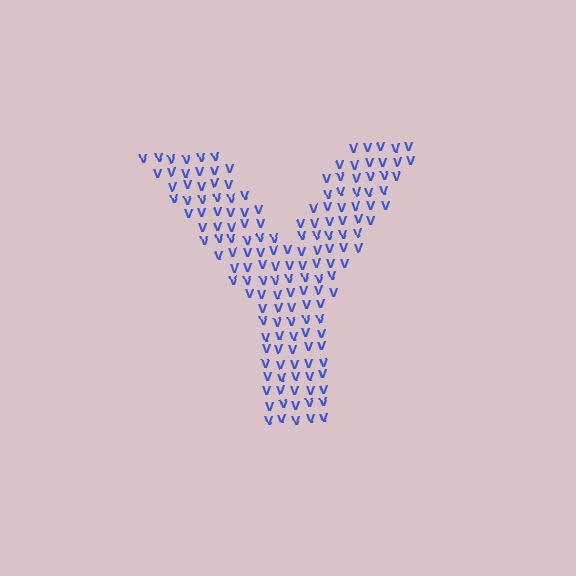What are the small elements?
The small elements are letter V's.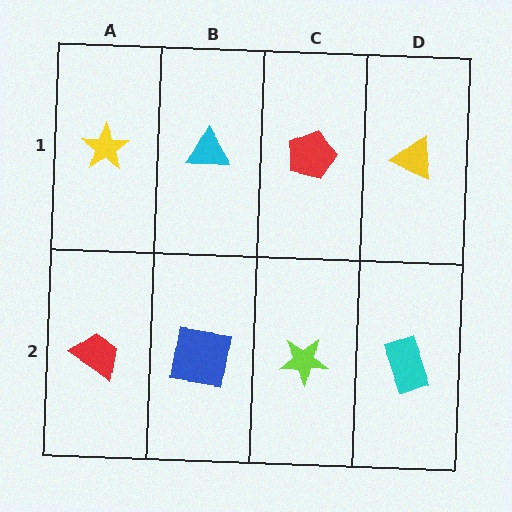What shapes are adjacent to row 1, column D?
A cyan rectangle (row 2, column D), a red pentagon (row 1, column C).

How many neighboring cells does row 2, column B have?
3.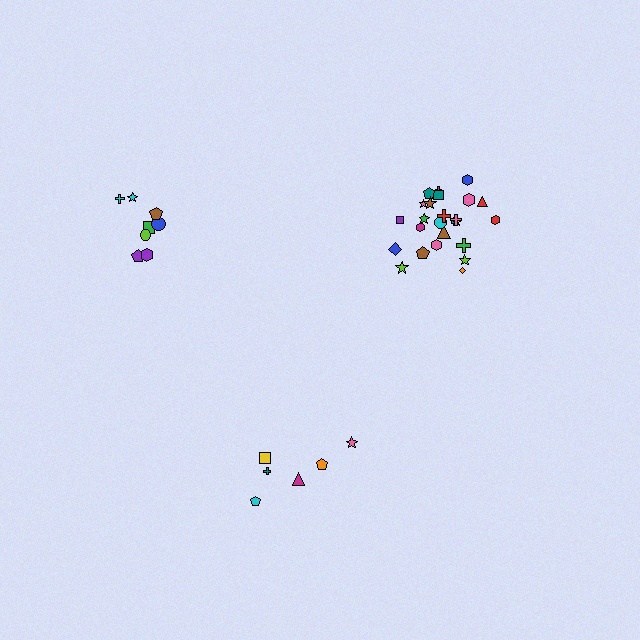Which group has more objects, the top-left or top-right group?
The top-right group.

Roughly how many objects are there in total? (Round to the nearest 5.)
Roughly 40 objects in total.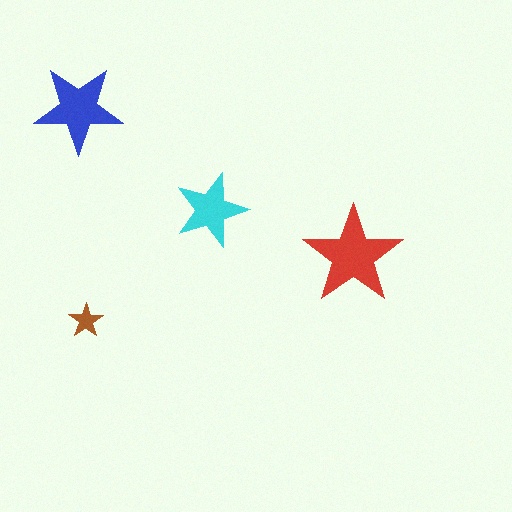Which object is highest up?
The blue star is topmost.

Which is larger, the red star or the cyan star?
The red one.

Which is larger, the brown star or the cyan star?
The cyan one.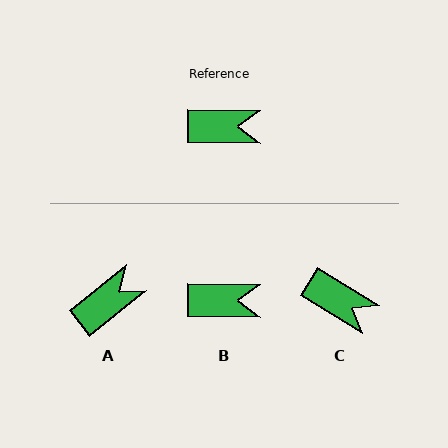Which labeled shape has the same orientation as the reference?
B.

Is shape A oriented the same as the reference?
No, it is off by about 39 degrees.